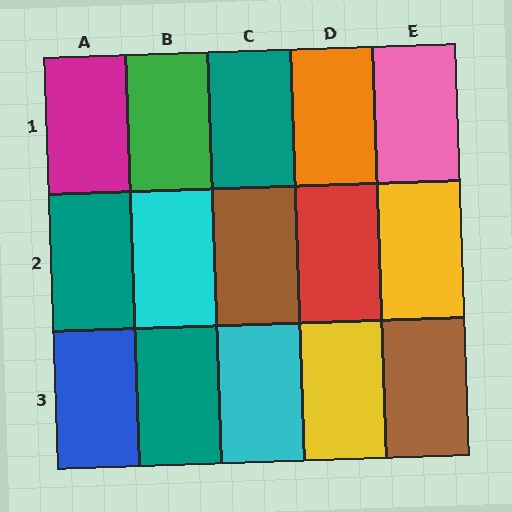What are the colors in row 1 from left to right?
Magenta, green, teal, orange, pink.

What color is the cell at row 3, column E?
Brown.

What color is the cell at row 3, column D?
Yellow.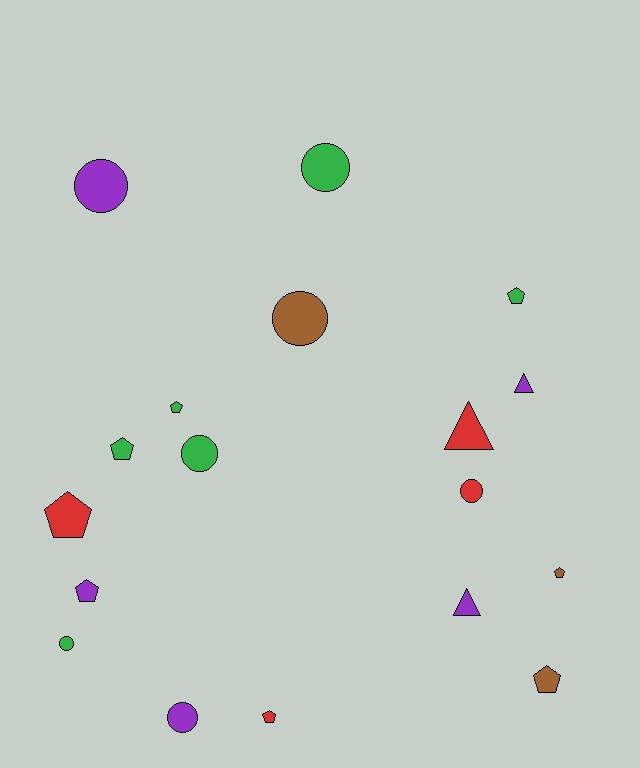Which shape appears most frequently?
Pentagon, with 8 objects.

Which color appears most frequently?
Green, with 6 objects.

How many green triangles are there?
There are no green triangles.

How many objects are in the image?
There are 18 objects.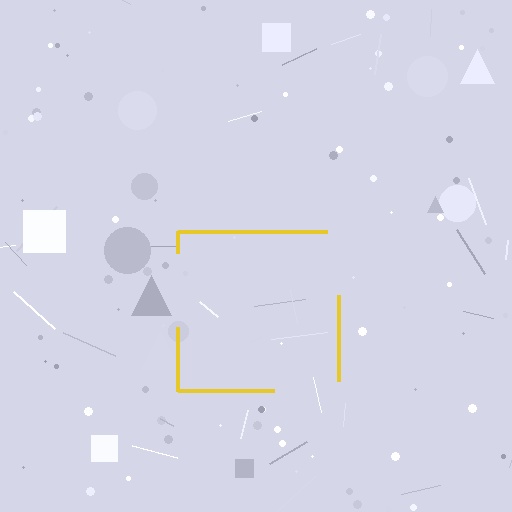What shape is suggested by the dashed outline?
The dashed outline suggests a square.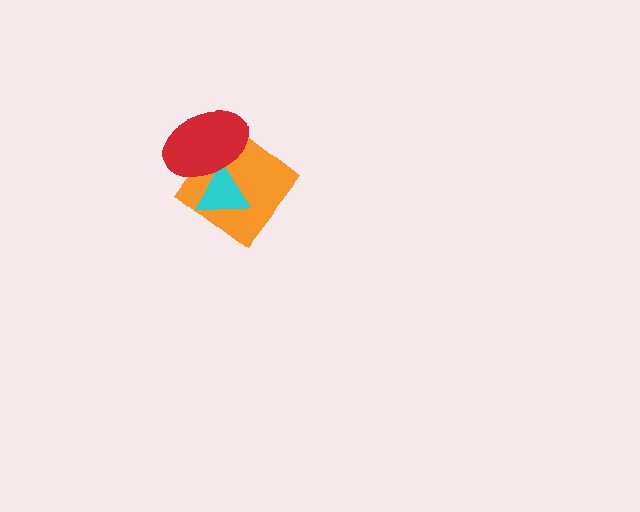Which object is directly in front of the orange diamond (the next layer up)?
The cyan triangle is directly in front of the orange diamond.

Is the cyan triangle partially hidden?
Yes, it is partially covered by another shape.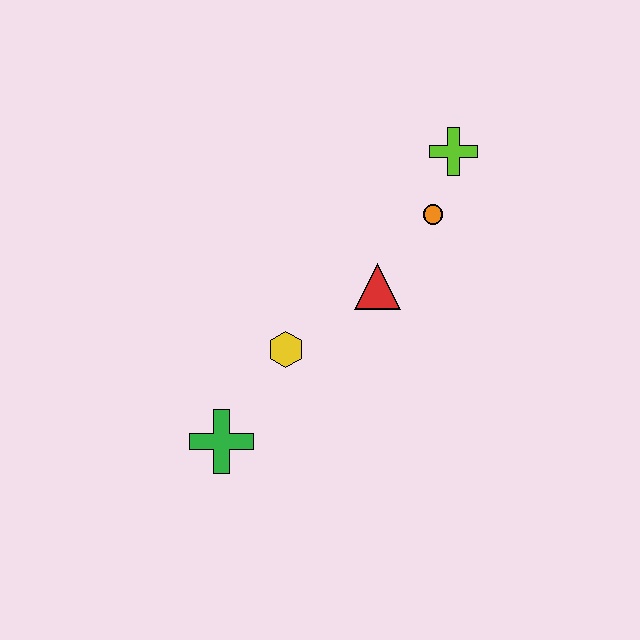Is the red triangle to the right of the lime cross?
No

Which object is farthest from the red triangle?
The green cross is farthest from the red triangle.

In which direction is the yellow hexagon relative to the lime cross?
The yellow hexagon is below the lime cross.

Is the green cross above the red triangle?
No